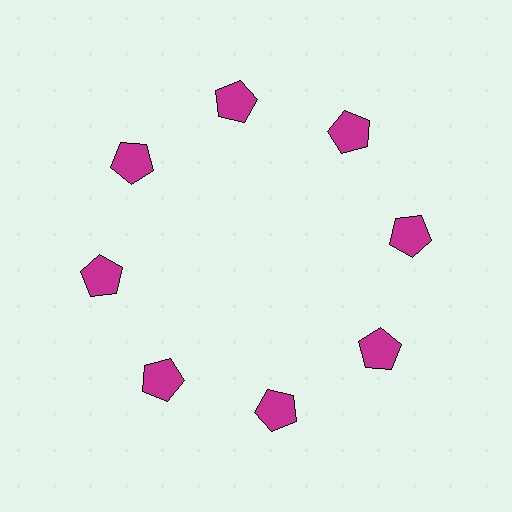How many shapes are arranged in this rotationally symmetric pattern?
There are 8 shapes, arranged in 8 groups of 1.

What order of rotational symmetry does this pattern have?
This pattern has 8-fold rotational symmetry.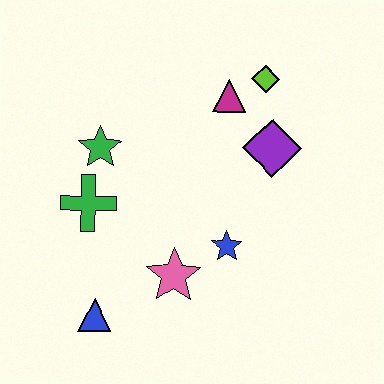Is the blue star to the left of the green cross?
No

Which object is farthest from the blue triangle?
The lime diamond is farthest from the blue triangle.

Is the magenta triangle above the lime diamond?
No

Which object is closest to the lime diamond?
The magenta triangle is closest to the lime diamond.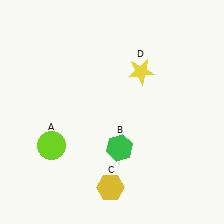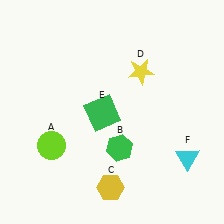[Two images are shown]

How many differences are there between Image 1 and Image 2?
There are 2 differences between the two images.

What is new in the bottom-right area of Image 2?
A cyan triangle (F) was added in the bottom-right area of Image 2.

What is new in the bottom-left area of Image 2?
A green square (E) was added in the bottom-left area of Image 2.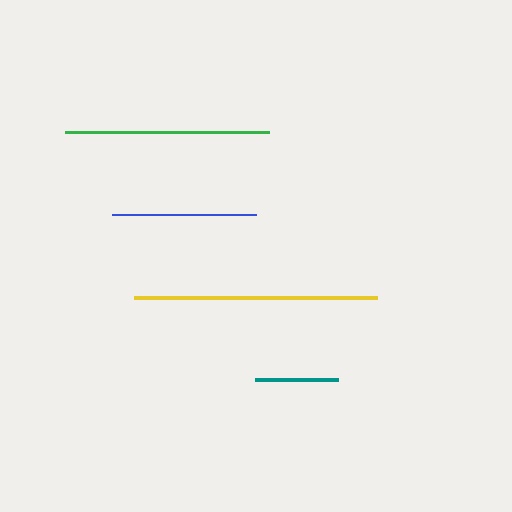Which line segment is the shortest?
The teal line is the shortest at approximately 83 pixels.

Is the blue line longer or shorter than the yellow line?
The yellow line is longer than the blue line.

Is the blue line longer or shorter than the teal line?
The blue line is longer than the teal line.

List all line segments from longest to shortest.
From longest to shortest: yellow, green, blue, teal.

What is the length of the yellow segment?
The yellow segment is approximately 243 pixels long.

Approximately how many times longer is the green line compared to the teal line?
The green line is approximately 2.5 times the length of the teal line.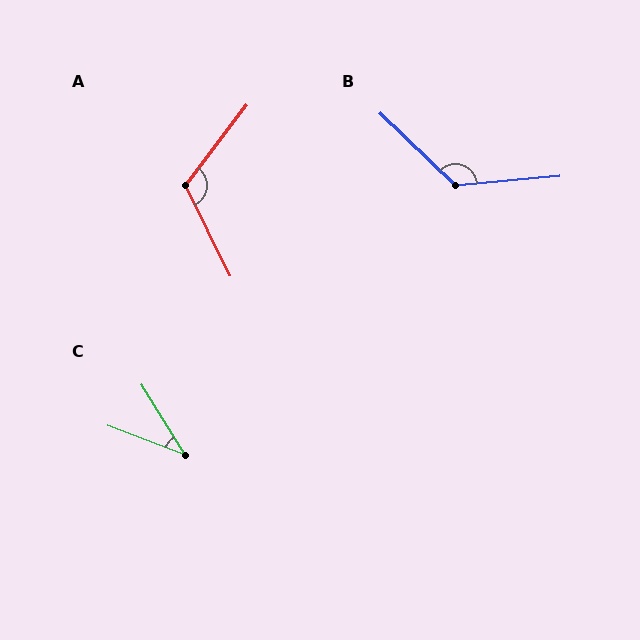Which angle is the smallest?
C, at approximately 37 degrees.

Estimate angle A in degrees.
Approximately 116 degrees.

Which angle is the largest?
B, at approximately 131 degrees.